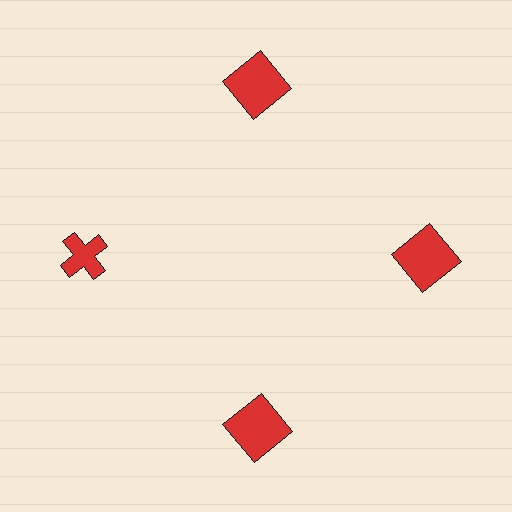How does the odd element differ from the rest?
It has a different shape: cross instead of square.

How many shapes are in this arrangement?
There are 4 shapes arranged in a ring pattern.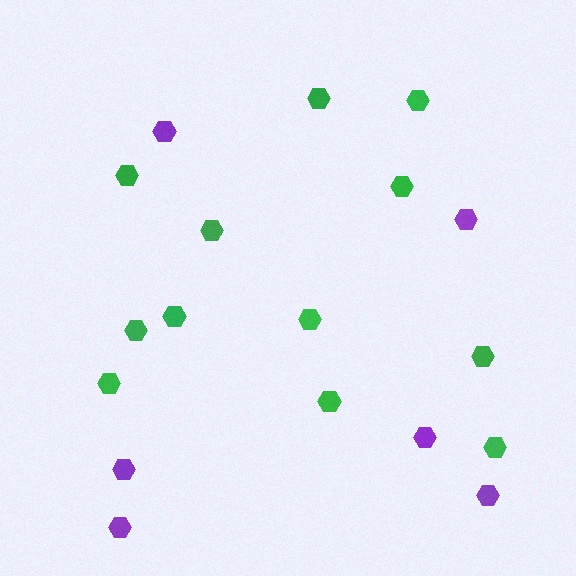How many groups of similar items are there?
There are 2 groups: one group of green hexagons (12) and one group of purple hexagons (6).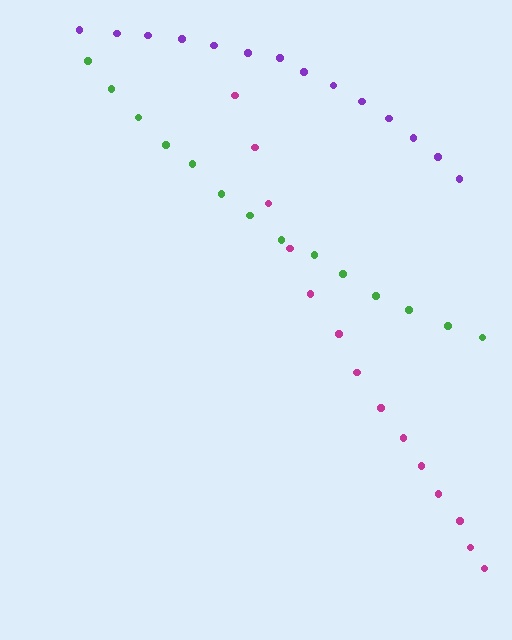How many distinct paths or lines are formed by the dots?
There are 3 distinct paths.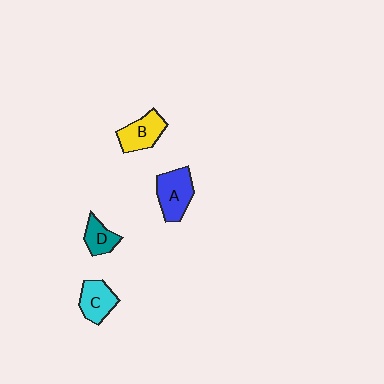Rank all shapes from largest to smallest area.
From largest to smallest: A (blue), B (yellow), C (cyan), D (teal).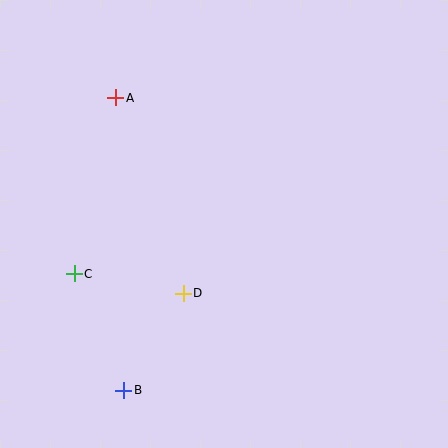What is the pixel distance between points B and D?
The distance between B and D is 114 pixels.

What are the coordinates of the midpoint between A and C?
The midpoint between A and C is at (95, 186).